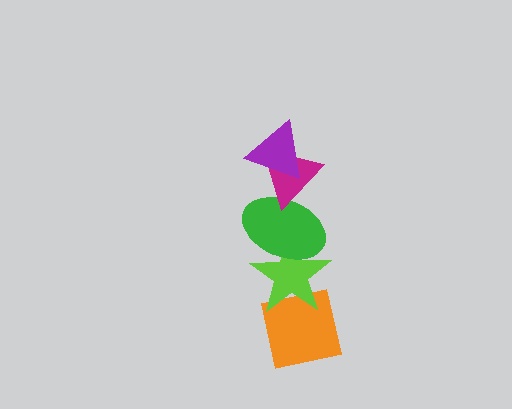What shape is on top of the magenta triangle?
The purple triangle is on top of the magenta triangle.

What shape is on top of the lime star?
The green ellipse is on top of the lime star.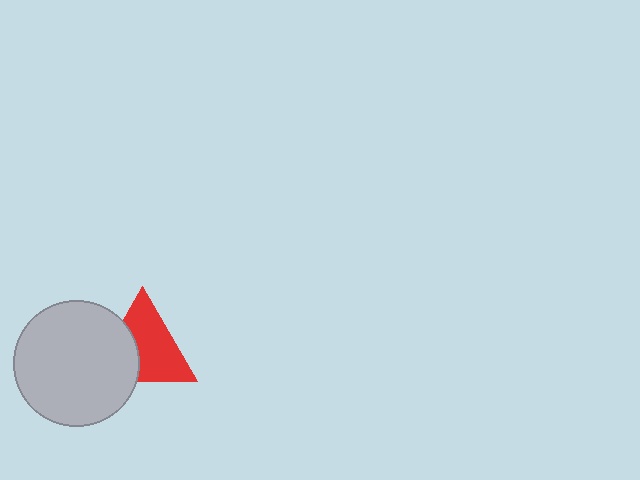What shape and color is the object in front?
The object in front is a light gray circle.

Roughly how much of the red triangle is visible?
About half of it is visible (roughly 65%).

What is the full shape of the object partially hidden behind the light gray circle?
The partially hidden object is a red triangle.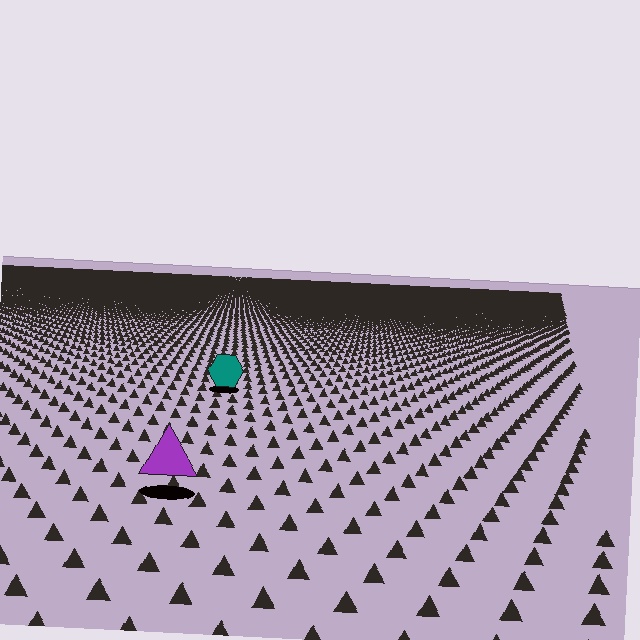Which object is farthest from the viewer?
The teal hexagon is farthest from the viewer. It appears smaller and the ground texture around it is denser.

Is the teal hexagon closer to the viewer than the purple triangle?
No. The purple triangle is closer — you can tell from the texture gradient: the ground texture is coarser near it.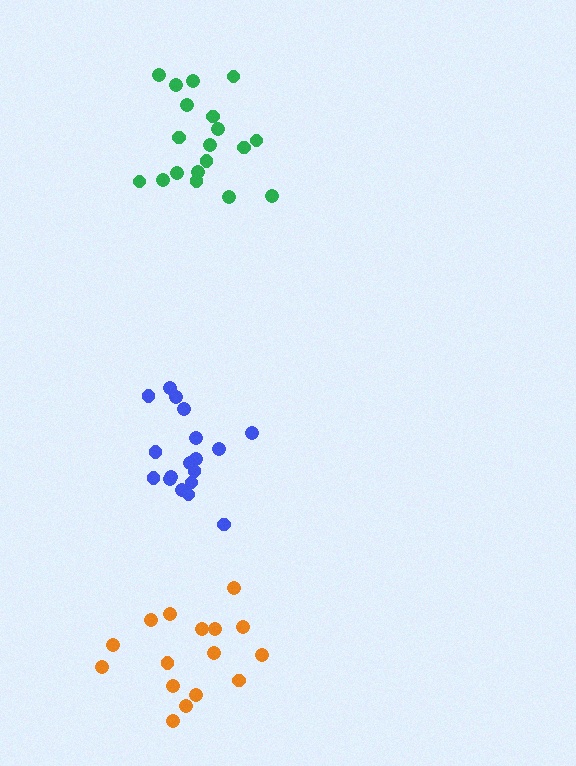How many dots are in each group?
Group 1: 19 dots, Group 2: 16 dots, Group 3: 18 dots (53 total).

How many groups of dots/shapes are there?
There are 3 groups.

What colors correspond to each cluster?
The clusters are colored: green, orange, blue.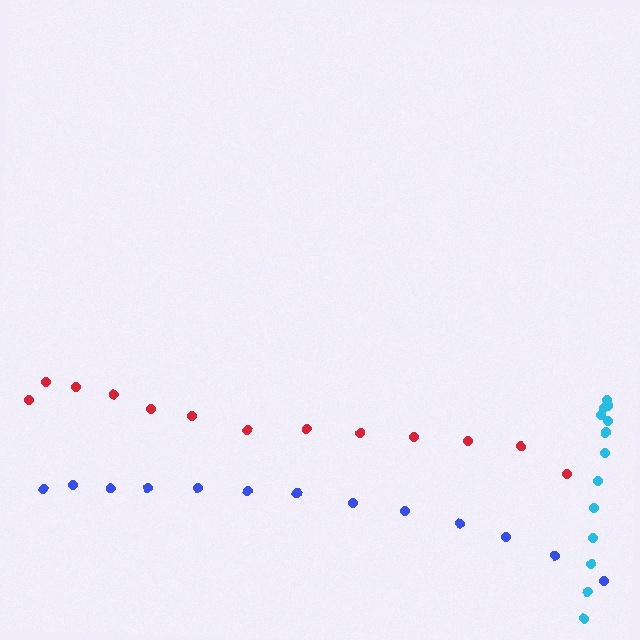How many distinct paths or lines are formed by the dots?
There are 3 distinct paths.